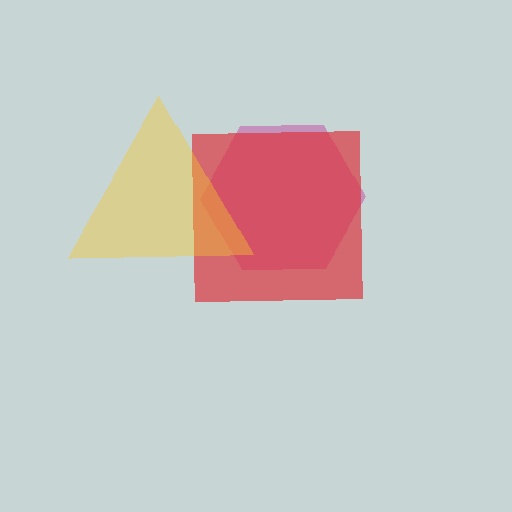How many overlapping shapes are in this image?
There are 3 overlapping shapes in the image.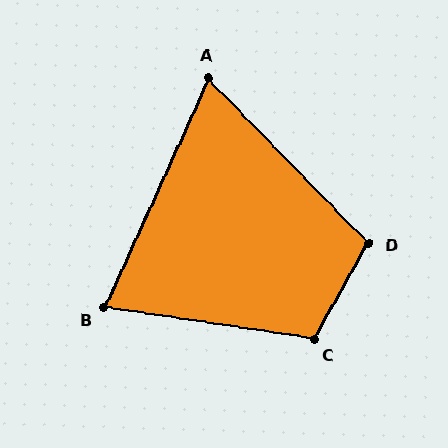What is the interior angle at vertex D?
Approximately 106 degrees (obtuse).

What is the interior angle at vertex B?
Approximately 74 degrees (acute).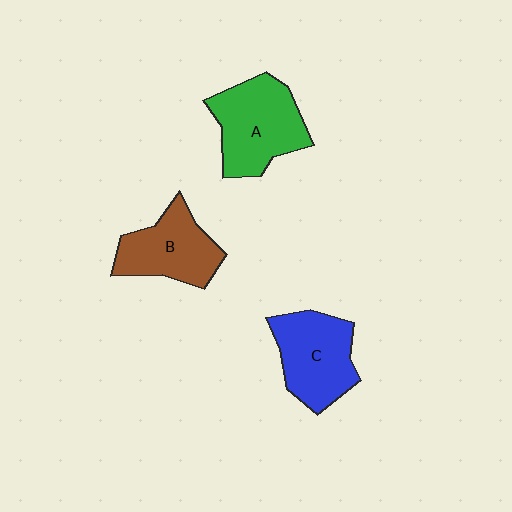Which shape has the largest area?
Shape A (green).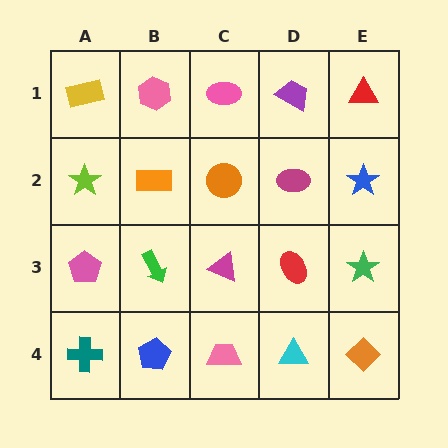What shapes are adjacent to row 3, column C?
An orange circle (row 2, column C), a pink trapezoid (row 4, column C), a green arrow (row 3, column B), a red ellipse (row 3, column D).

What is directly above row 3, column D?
A magenta ellipse.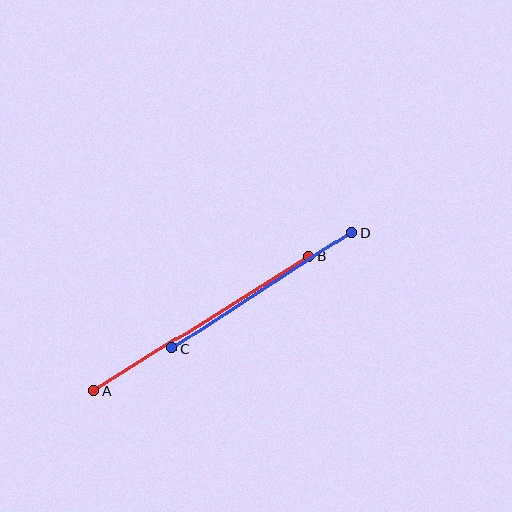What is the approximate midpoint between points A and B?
The midpoint is at approximately (201, 324) pixels.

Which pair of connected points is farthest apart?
Points A and B are farthest apart.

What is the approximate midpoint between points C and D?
The midpoint is at approximately (262, 290) pixels.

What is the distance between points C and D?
The distance is approximately 214 pixels.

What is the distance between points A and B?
The distance is approximately 253 pixels.